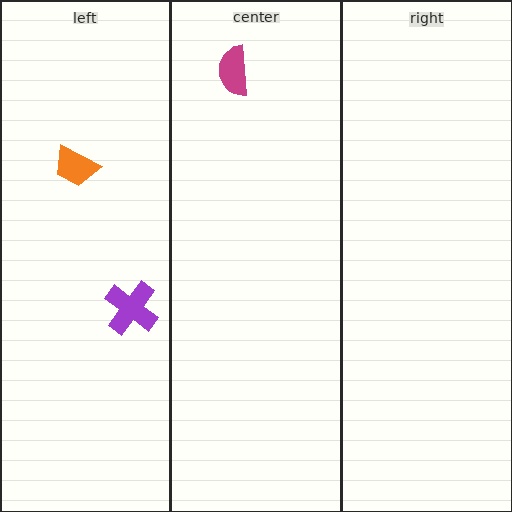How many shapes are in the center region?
1.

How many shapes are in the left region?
2.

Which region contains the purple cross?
The left region.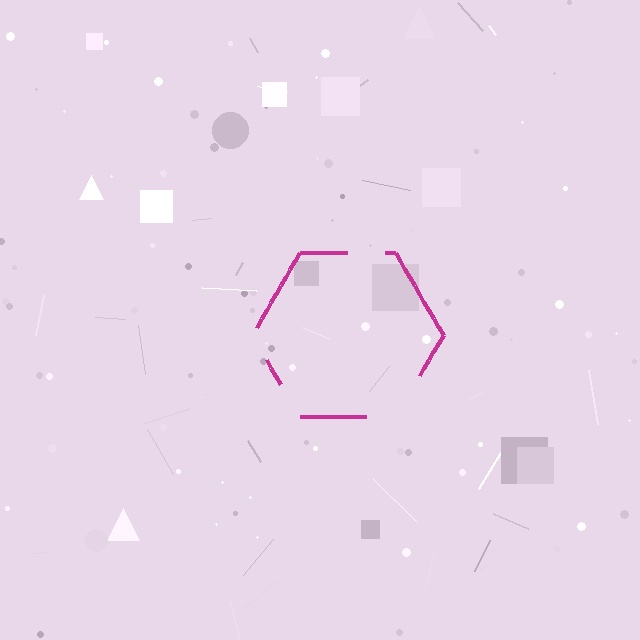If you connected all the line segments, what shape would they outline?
They would outline a hexagon.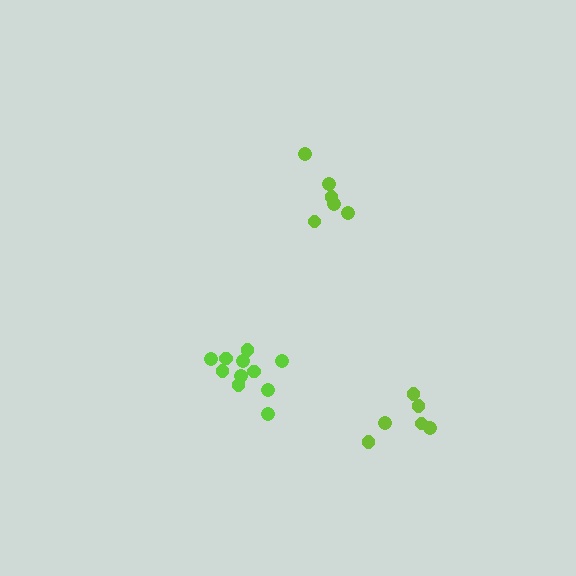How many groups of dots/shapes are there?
There are 3 groups.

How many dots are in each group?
Group 1: 6 dots, Group 2: 11 dots, Group 3: 6 dots (23 total).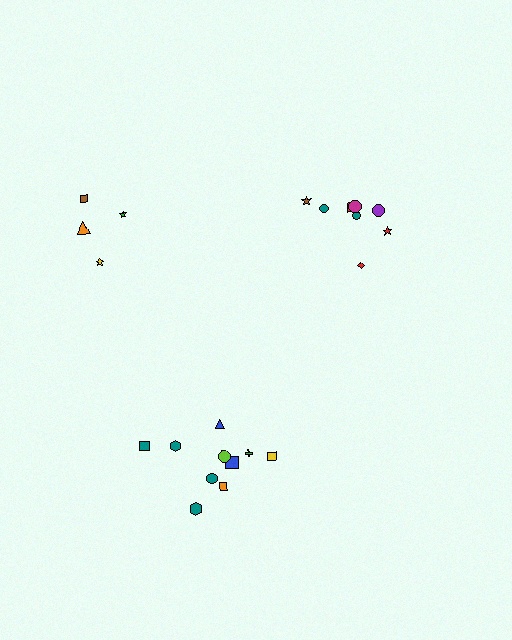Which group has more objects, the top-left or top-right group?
The top-right group.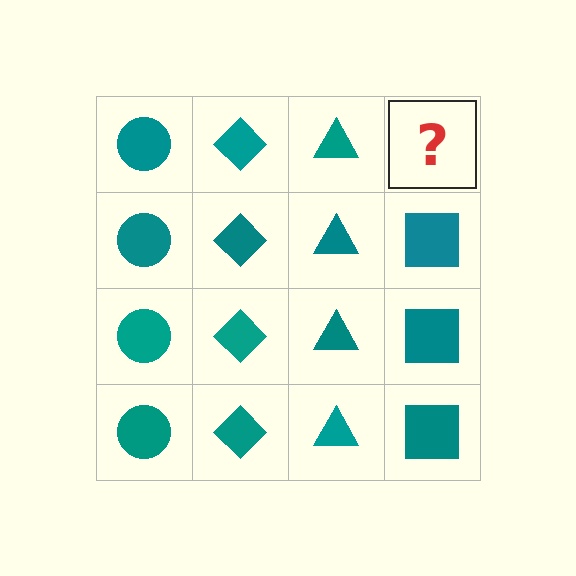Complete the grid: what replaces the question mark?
The question mark should be replaced with a teal square.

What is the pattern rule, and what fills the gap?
The rule is that each column has a consistent shape. The gap should be filled with a teal square.